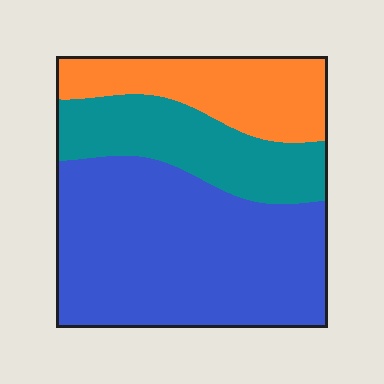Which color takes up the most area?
Blue, at roughly 55%.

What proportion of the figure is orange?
Orange covers 22% of the figure.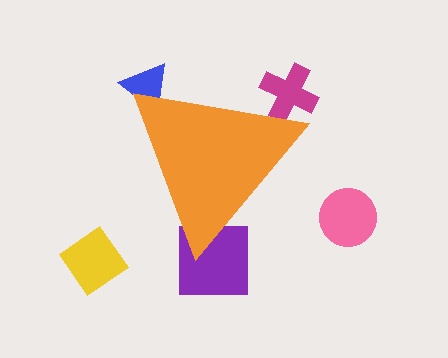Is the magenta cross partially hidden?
Yes, the magenta cross is partially hidden behind the orange triangle.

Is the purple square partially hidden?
Yes, the purple square is partially hidden behind the orange triangle.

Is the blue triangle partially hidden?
Yes, the blue triangle is partially hidden behind the orange triangle.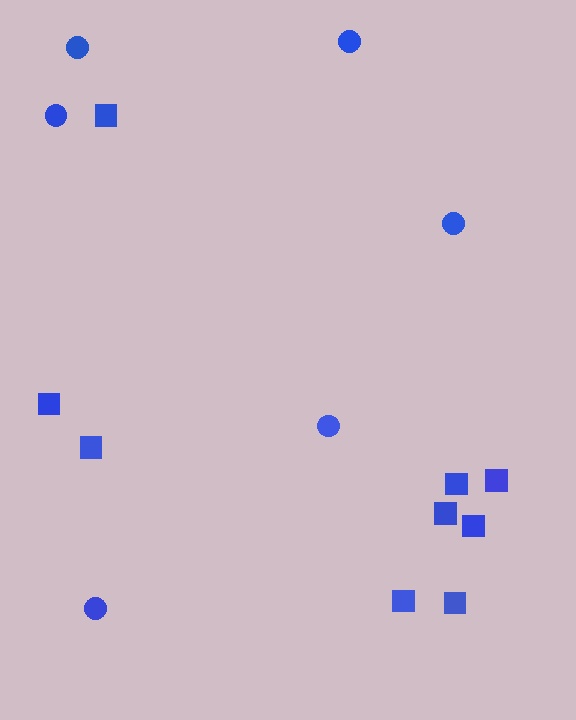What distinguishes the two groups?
There are 2 groups: one group of circles (6) and one group of squares (9).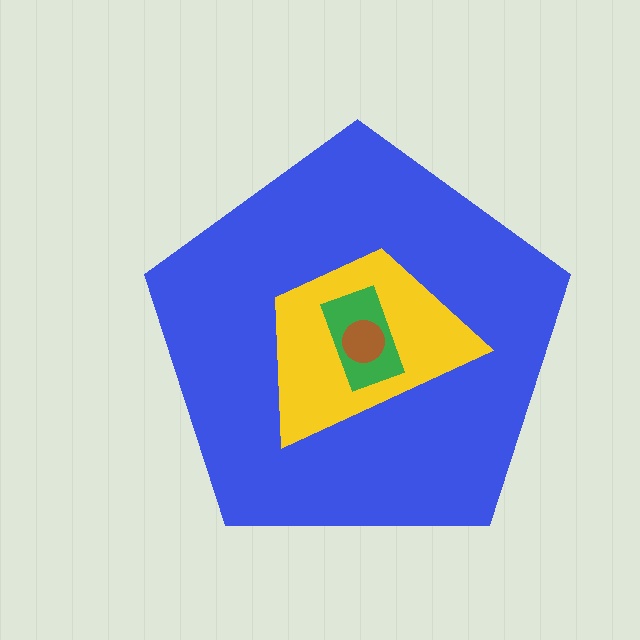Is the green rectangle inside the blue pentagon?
Yes.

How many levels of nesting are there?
4.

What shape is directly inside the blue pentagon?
The yellow trapezoid.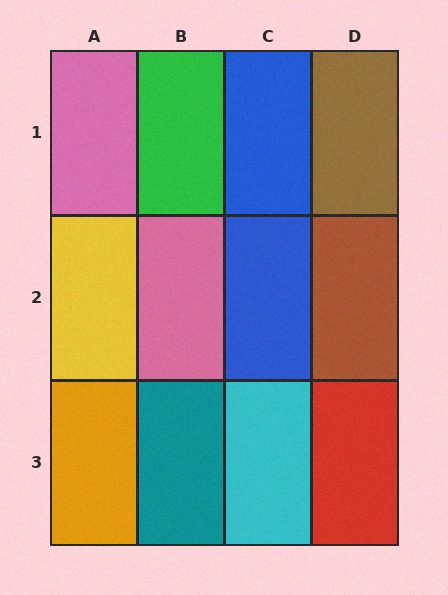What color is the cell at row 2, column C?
Blue.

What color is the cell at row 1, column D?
Brown.